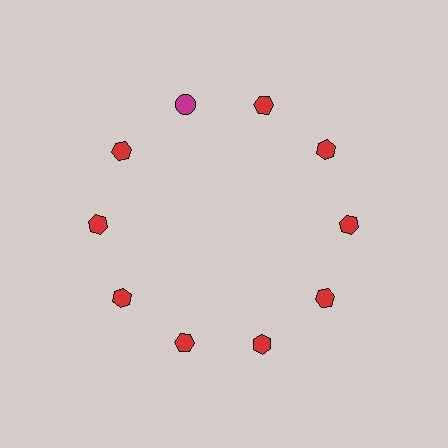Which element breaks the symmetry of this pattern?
The magenta circle at roughly the 11 o'clock position breaks the symmetry. All other shapes are red hexagons.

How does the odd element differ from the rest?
It differs in both color (magenta instead of red) and shape (circle instead of hexagon).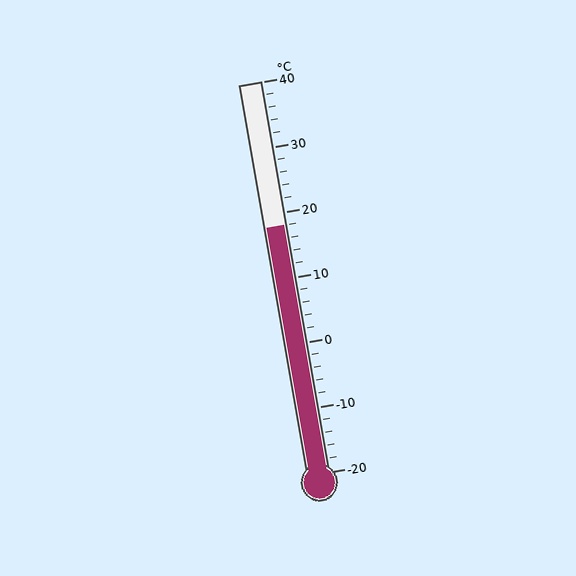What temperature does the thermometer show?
The thermometer shows approximately 18°C.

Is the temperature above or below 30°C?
The temperature is below 30°C.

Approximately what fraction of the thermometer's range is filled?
The thermometer is filled to approximately 65% of its range.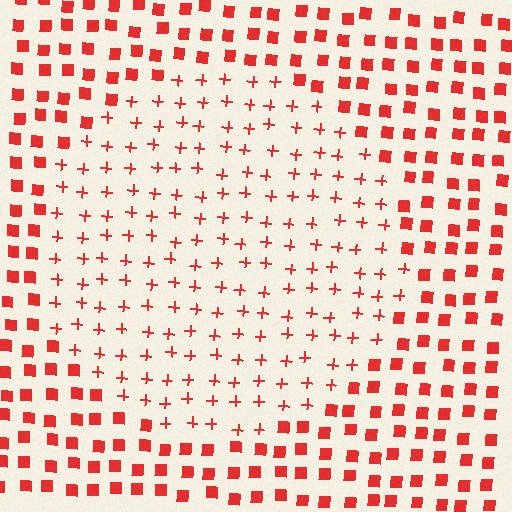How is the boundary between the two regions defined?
The boundary is defined by a change in element shape: plus signs inside vs. squares outside. All elements share the same color and spacing.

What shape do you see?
I see a circle.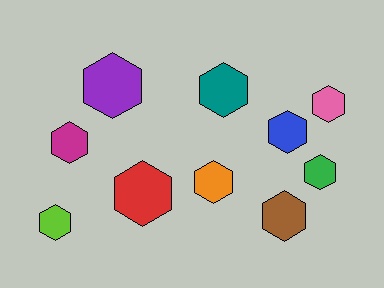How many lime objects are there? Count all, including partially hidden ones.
There is 1 lime object.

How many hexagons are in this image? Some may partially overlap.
There are 10 hexagons.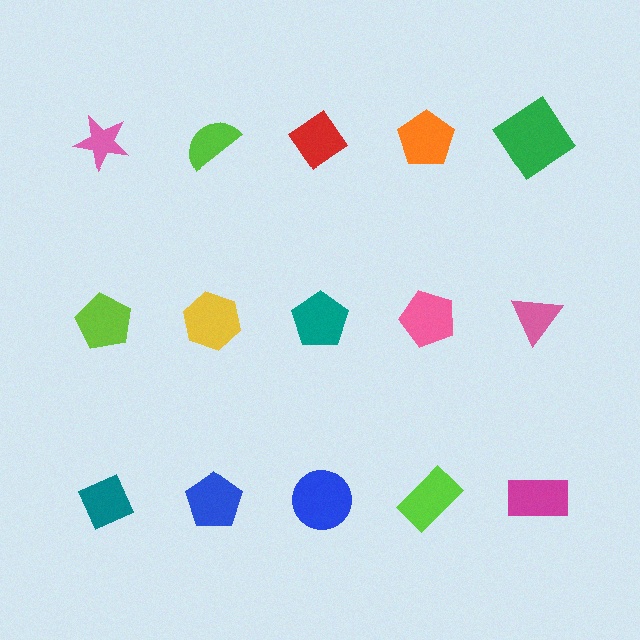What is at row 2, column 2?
A yellow hexagon.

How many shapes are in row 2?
5 shapes.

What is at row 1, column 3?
A red diamond.